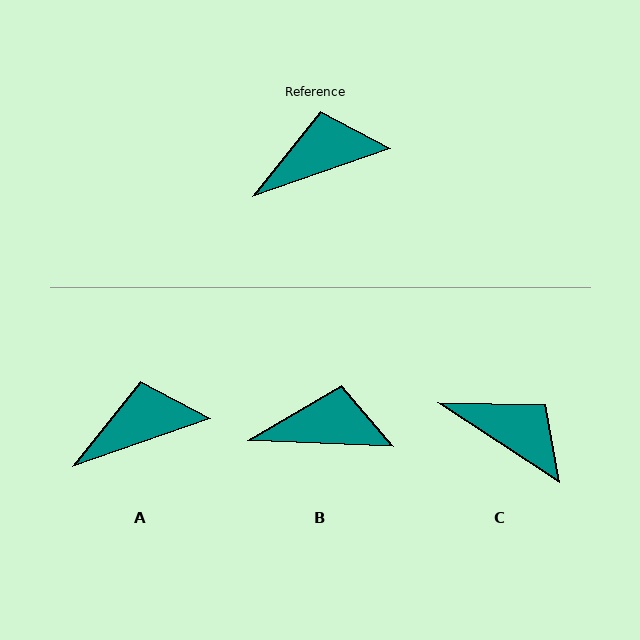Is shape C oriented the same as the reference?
No, it is off by about 53 degrees.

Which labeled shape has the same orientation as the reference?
A.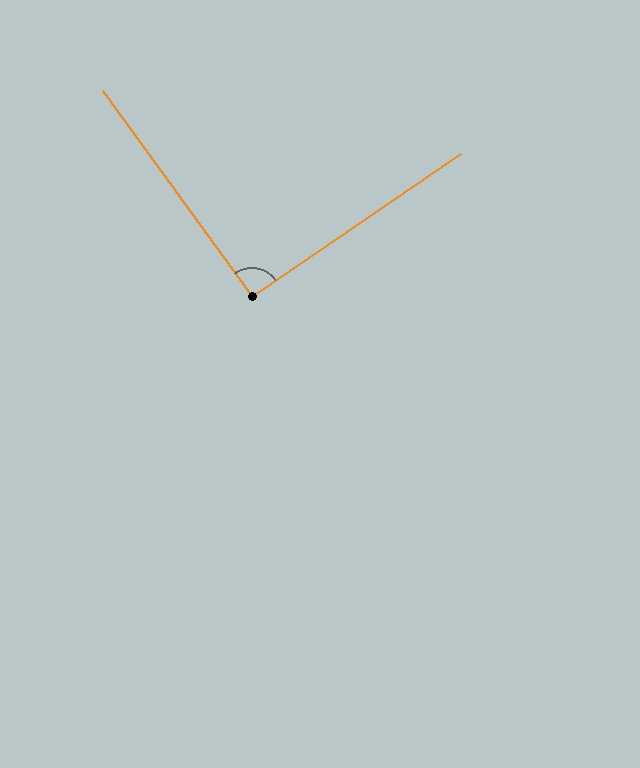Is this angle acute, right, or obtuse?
It is approximately a right angle.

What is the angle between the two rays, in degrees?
Approximately 92 degrees.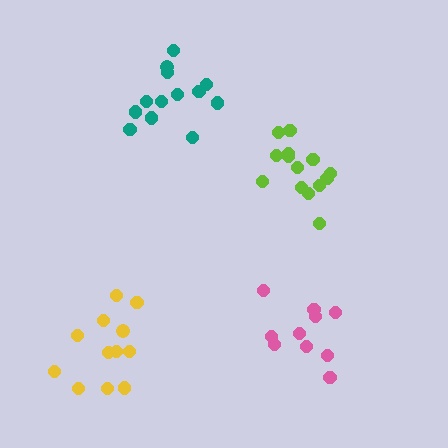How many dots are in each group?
Group 1: 10 dots, Group 2: 13 dots, Group 3: 12 dots, Group 4: 14 dots (49 total).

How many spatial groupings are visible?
There are 4 spatial groupings.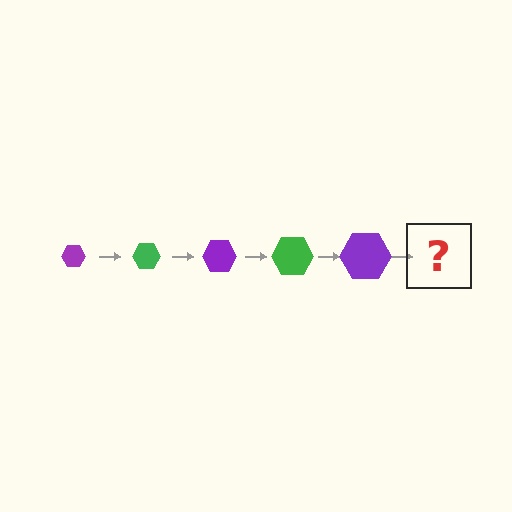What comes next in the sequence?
The next element should be a green hexagon, larger than the previous one.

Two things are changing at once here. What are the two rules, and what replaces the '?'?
The two rules are that the hexagon grows larger each step and the color cycles through purple and green. The '?' should be a green hexagon, larger than the previous one.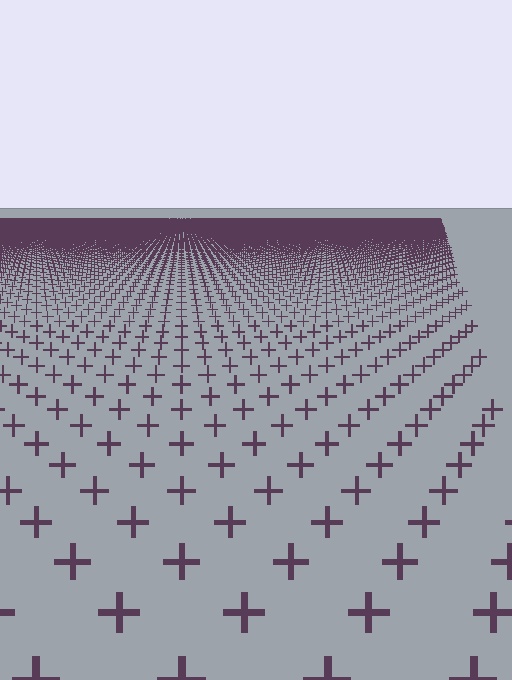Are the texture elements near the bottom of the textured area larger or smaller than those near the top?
Larger. Near the bottom, elements are closer to the viewer and appear at a bigger on-screen size.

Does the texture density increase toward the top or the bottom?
Density increases toward the top.